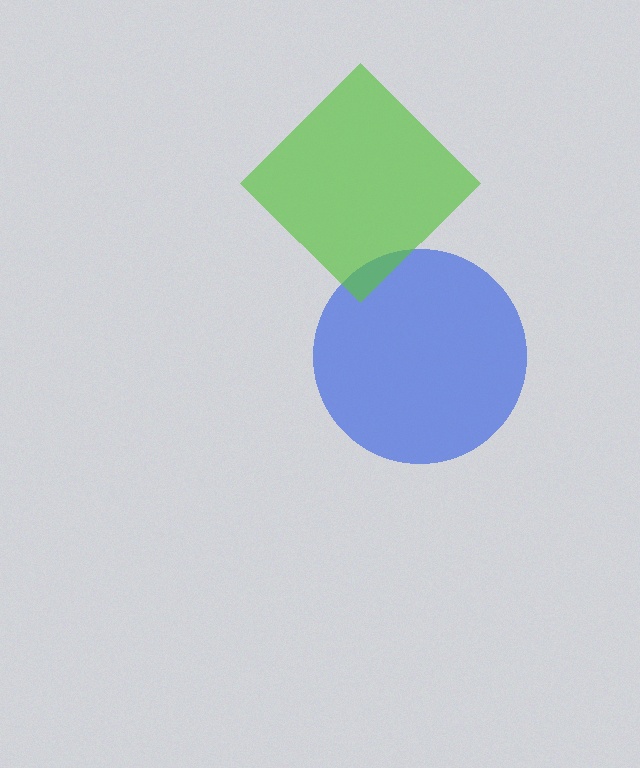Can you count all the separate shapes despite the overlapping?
Yes, there are 2 separate shapes.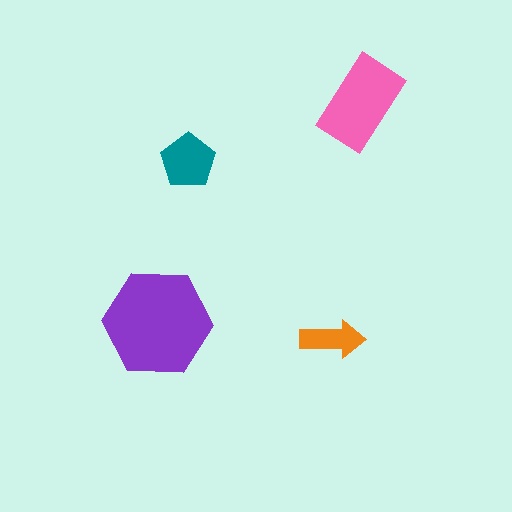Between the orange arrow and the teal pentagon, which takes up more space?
The teal pentagon.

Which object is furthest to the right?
The pink rectangle is rightmost.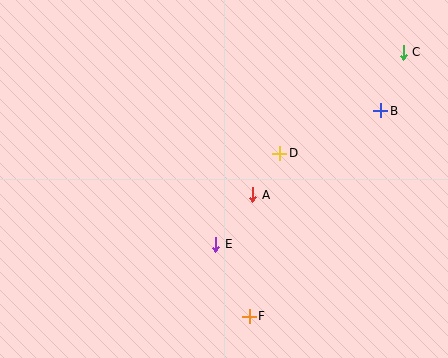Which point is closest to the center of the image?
Point A at (253, 195) is closest to the center.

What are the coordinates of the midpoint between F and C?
The midpoint between F and C is at (326, 184).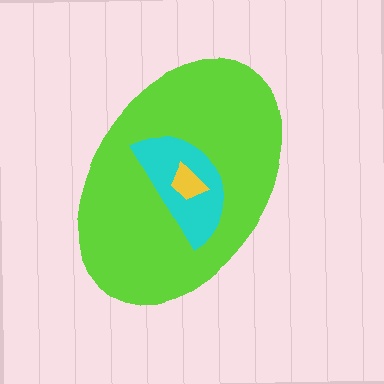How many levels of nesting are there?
3.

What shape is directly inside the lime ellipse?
The cyan semicircle.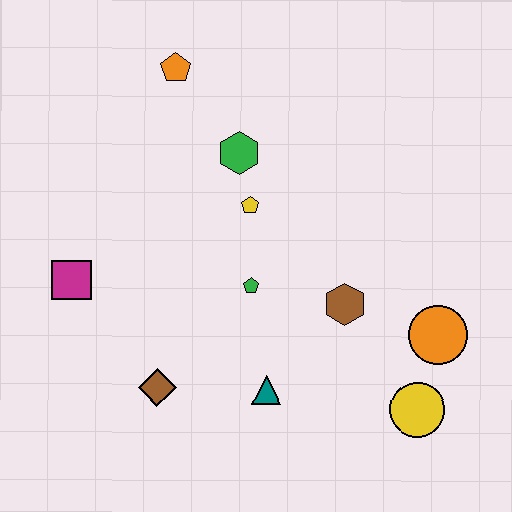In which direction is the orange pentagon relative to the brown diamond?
The orange pentagon is above the brown diamond.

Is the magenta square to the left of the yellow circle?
Yes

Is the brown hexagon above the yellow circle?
Yes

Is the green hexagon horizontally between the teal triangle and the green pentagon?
No